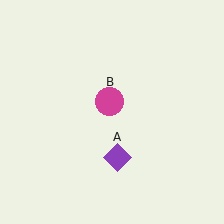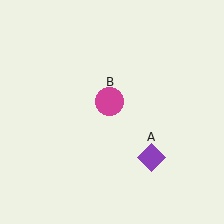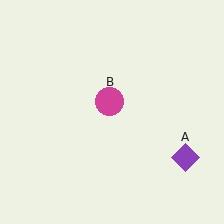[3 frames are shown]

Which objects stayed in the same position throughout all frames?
Magenta circle (object B) remained stationary.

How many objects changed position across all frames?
1 object changed position: purple diamond (object A).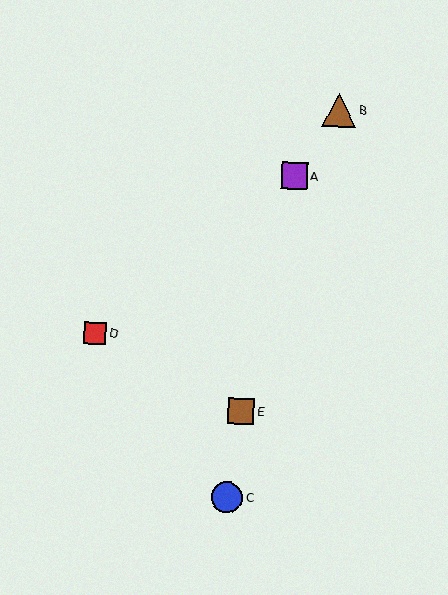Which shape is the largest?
The brown triangle (labeled B) is the largest.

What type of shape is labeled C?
Shape C is a blue circle.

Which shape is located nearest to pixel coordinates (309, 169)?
The purple square (labeled A) at (294, 176) is nearest to that location.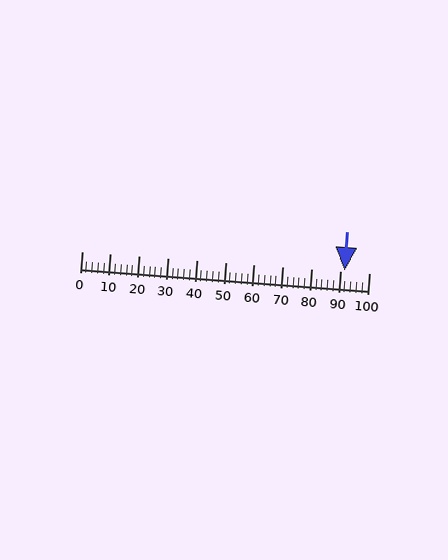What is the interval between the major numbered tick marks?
The major tick marks are spaced 10 units apart.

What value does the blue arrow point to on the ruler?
The blue arrow points to approximately 92.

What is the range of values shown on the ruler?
The ruler shows values from 0 to 100.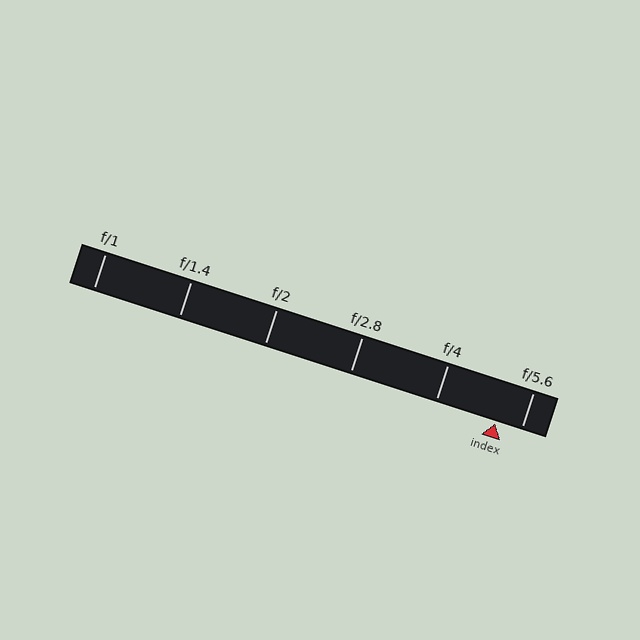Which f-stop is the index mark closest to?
The index mark is closest to f/5.6.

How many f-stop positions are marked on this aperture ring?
There are 6 f-stop positions marked.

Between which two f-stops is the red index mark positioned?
The index mark is between f/4 and f/5.6.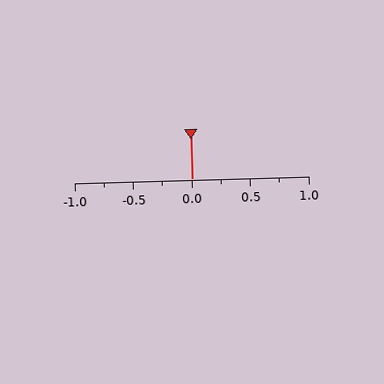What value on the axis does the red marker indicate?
The marker indicates approximately 0.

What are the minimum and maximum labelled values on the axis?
The axis runs from -1.0 to 1.0.